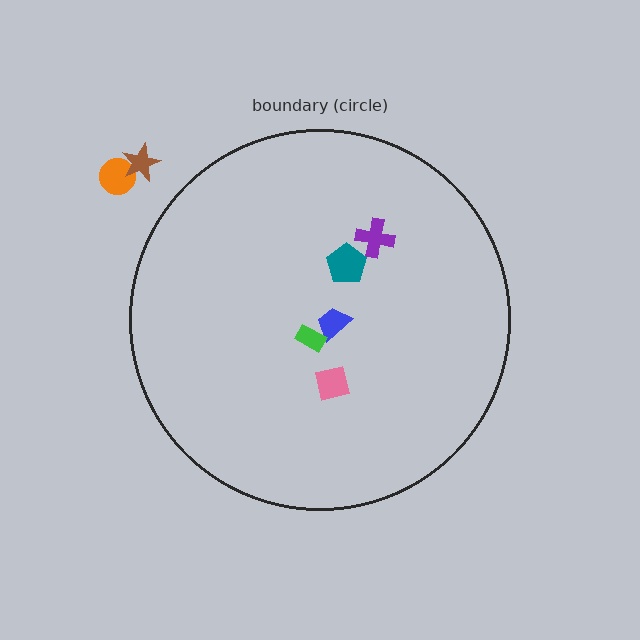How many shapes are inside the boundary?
5 inside, 2 outside.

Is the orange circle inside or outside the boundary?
Outside.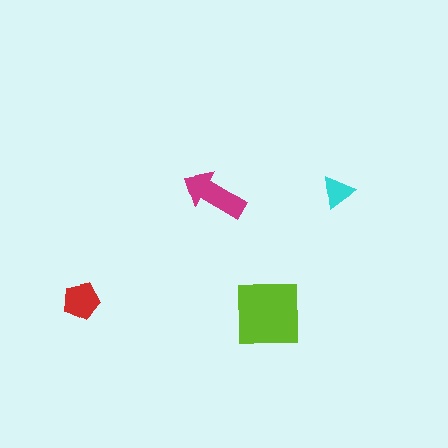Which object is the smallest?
The cyan triangle.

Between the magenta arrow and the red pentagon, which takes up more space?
The magenta arrow.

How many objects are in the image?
There are 4 objects in the image.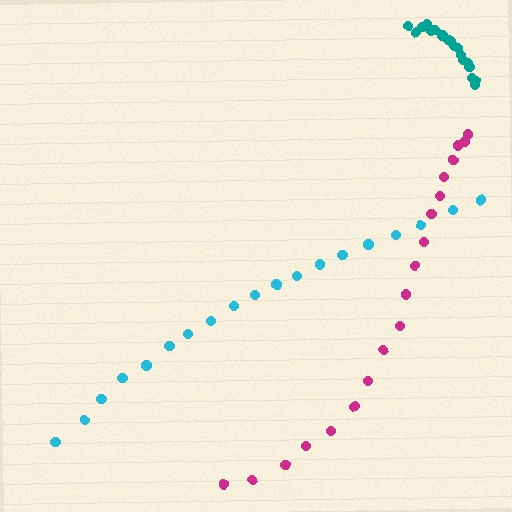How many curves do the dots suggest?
There are 3 distinct paths.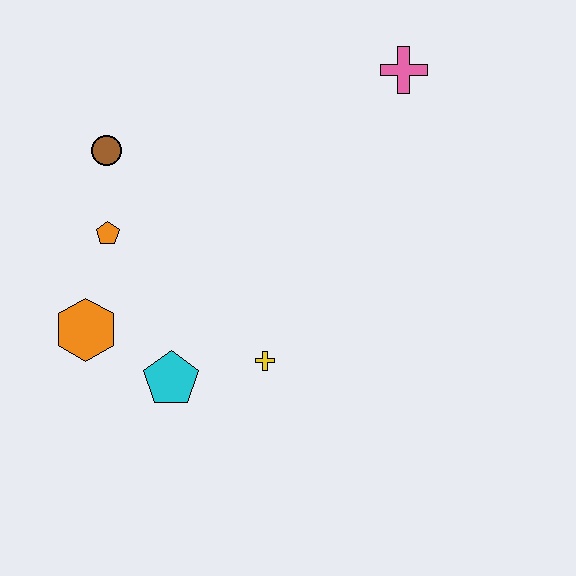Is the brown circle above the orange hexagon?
Yes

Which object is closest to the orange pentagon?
The brown circle is closest to the orange pentagon.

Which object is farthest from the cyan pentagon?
The pink cross is farthest from the cyan pentagon.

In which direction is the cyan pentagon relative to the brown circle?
The cyan pentagon is below the brown circle.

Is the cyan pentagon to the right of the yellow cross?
No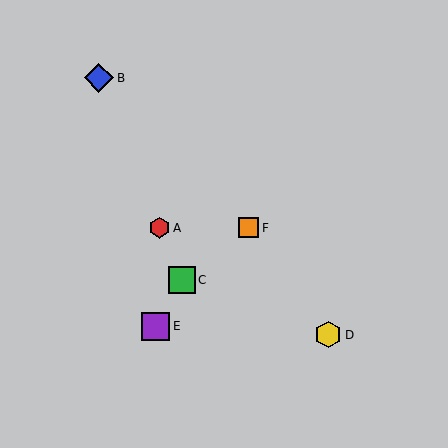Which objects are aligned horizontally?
Objects A, F are aligned horizontally.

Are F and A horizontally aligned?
Yes, both are at y≈228.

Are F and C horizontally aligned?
No, F is at y≈228 and C is at y≈280.